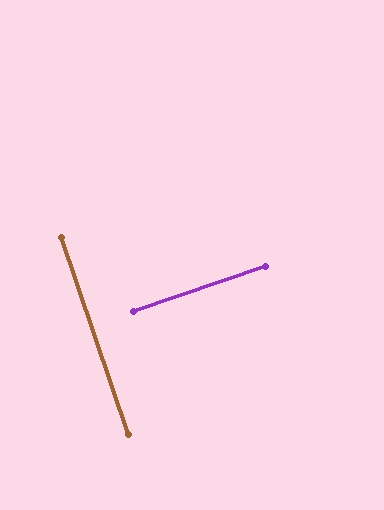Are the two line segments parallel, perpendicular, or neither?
Perpendicular — they meet at approximately 90°.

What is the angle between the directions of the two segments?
Approximately 90 degrees.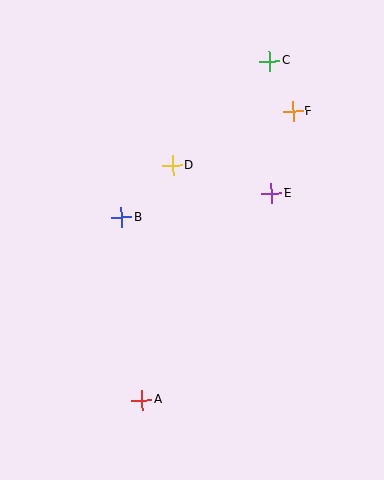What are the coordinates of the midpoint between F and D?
The midpoint between F and D is at (233, 139).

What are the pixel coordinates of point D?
Point D is at (172, 166).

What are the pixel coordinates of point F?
Point F is at (293, 111).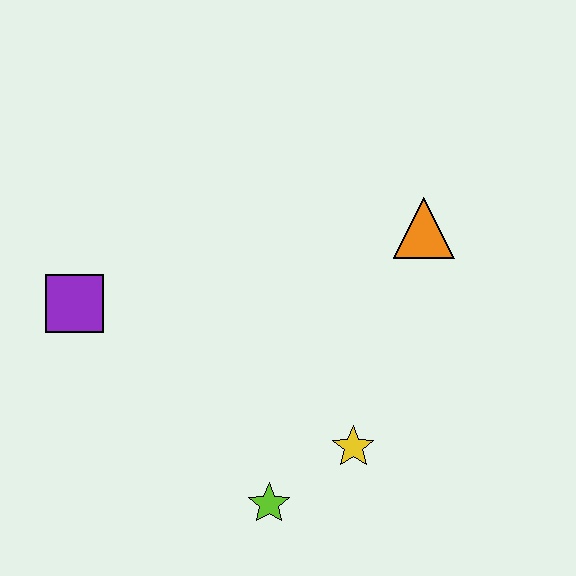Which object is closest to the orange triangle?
The yellow star is closest to the orange triangle.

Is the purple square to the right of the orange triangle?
No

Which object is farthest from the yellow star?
The purple square is farthest from the yellow star.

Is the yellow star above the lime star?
Yes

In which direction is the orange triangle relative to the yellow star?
The orange triangle is above the yellow star.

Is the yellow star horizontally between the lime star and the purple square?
No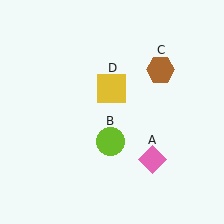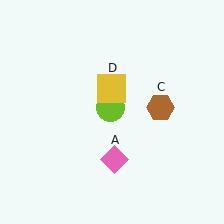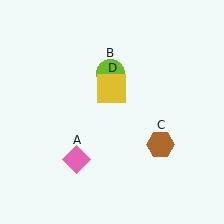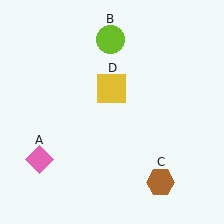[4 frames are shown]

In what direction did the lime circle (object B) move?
The lime circle (object B) moved up.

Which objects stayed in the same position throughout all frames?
Yellow square (object D) remained stationary.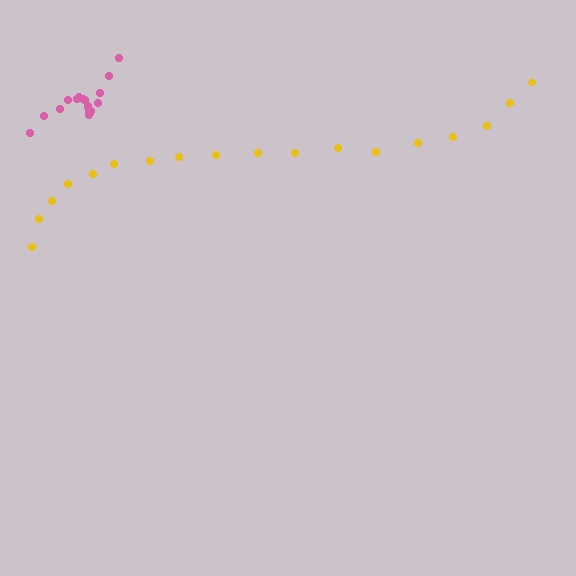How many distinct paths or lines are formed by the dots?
There are 2 distinct paths.